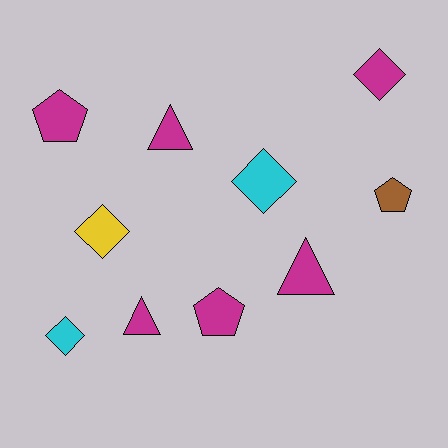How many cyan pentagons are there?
There are no cyan pentagons.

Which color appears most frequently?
Magenta, with 6 objects.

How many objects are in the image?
There are 10 objects.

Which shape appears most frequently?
Diamond, with 4 objects.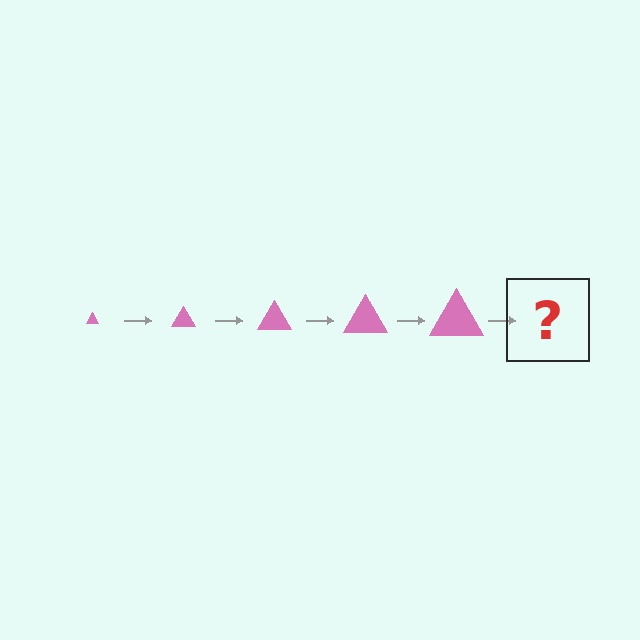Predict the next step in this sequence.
The next step is a pink triangle, larger than the previous one.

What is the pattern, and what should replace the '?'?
The pattern is that the triangle gets progressively larger each step. The '?' should be a pink triangle, larger than the previous one.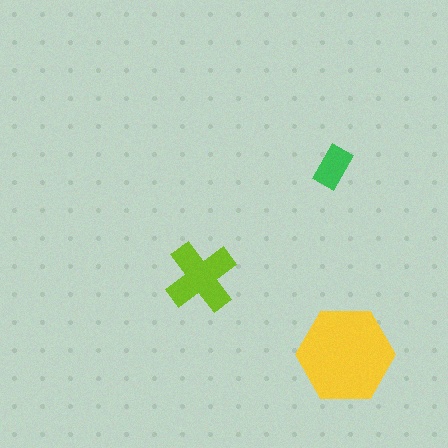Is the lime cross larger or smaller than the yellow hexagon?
Smaller.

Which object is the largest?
The yellow hexagon.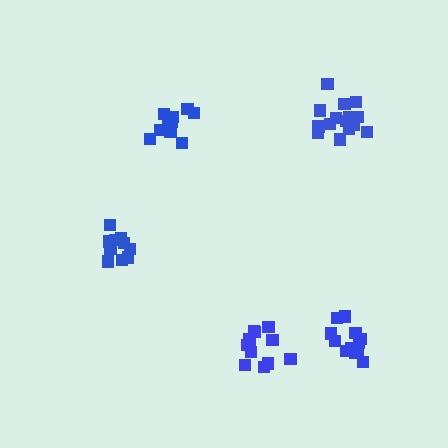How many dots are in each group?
Group 1: 12 dots, Group 2: 12 dots, Group 3: 10 dots, Group 4: 10 dots, Group 5: 15 dots (59 total).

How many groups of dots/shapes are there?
There are 5 groups.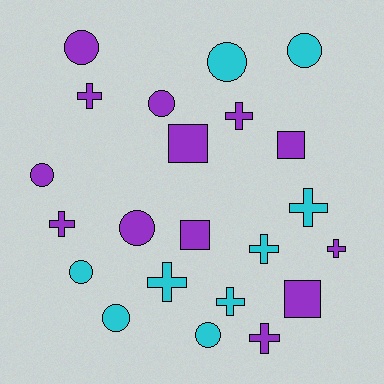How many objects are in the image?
There are 22 objects.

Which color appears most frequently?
Purple, with 13 objects.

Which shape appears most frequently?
Circle, with 9 objects.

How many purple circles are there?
There are 4 purple circles.